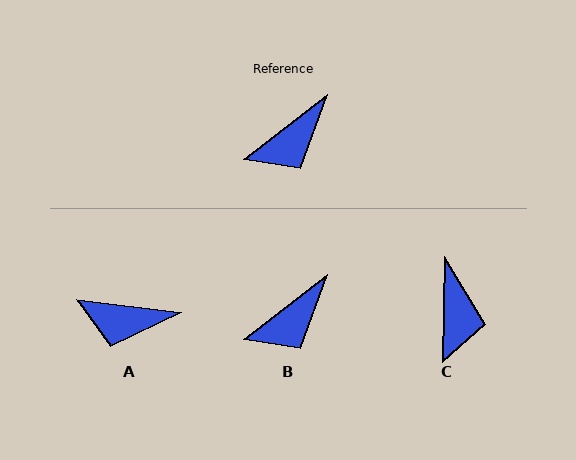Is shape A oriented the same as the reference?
No, it is off by about 44 degrees.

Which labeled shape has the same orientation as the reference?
B.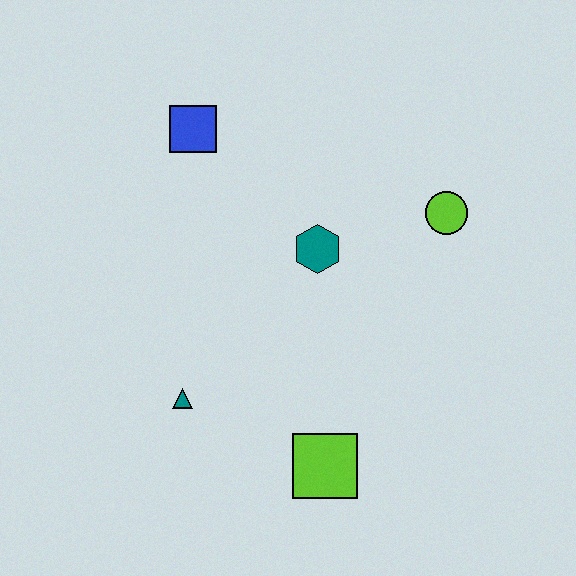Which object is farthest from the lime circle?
The teal triangle is farthest from the lime circle.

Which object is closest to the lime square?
The teal triangle is closest to the lime square.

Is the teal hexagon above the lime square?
Yes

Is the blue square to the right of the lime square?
No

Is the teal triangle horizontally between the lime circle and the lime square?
No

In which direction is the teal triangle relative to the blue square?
The teal triangle is below the blue square.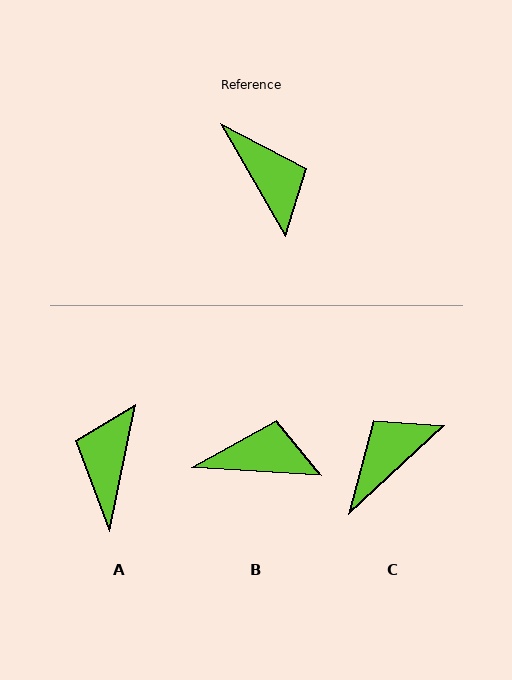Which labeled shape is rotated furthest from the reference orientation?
A, about 139 degrees away.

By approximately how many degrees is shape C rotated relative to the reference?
Approximately 103 degrees counter-clockwise.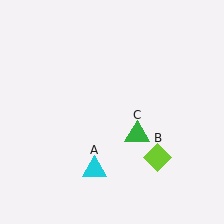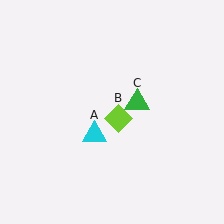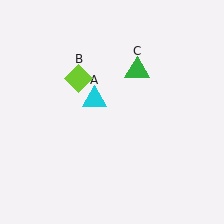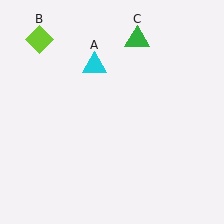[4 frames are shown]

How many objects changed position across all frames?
3 objects changed position: cyan triangle (object A), lime diamond (object B), green triangle (object C).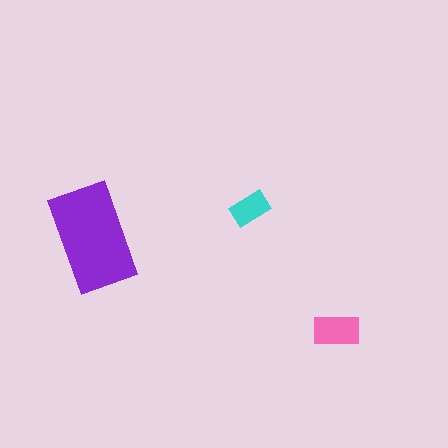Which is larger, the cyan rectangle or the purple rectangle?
The purple one.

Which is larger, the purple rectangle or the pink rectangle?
The purple one.